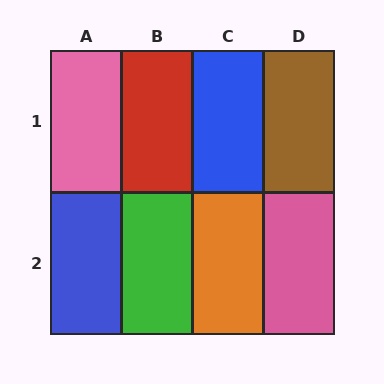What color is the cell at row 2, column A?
Blue.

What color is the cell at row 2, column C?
Orange.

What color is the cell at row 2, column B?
Green.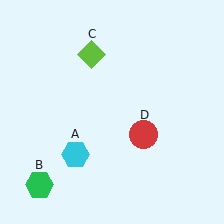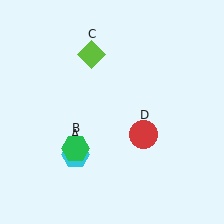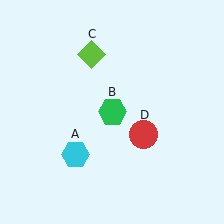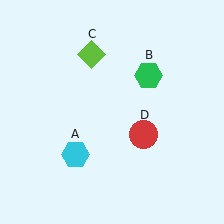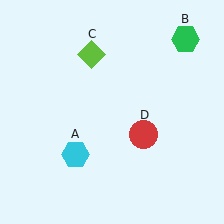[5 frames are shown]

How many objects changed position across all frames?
1 object changed position: green hexagon (object B).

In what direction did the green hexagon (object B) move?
The green hexagon (object B) moved up and to the right.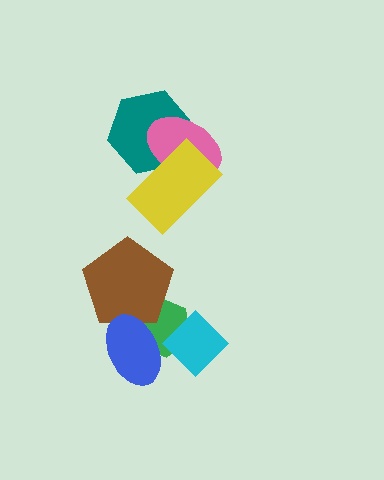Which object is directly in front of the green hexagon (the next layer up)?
The brown pentagon is directly in front of the green hexagon.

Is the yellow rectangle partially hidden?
No, no other shape covers it.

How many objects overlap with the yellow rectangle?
2 objects overlap with the yellow rectangle.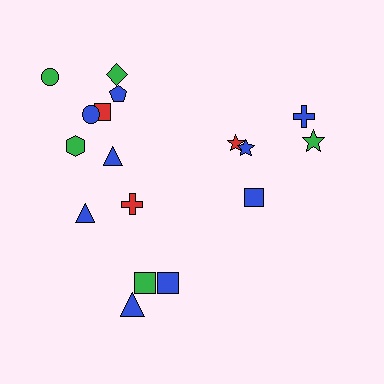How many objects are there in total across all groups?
There are 17 objects.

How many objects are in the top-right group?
There are 5 objects.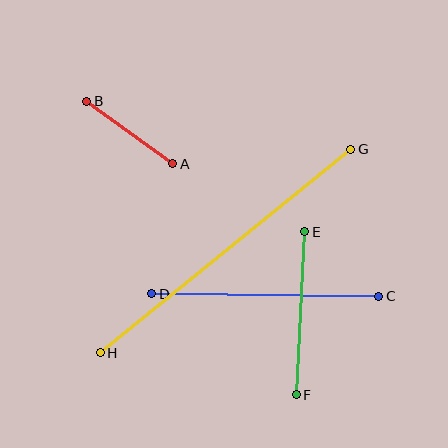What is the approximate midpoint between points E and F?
The midpoint is at approximately (300, 313) pixels.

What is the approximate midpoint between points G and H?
The midpoint is at approximately (225, 251) pixels.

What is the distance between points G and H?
The distance is approximately 323 pixels.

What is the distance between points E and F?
The distance is approximately 163 pixels.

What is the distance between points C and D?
The distance is approximately 227 pixels.